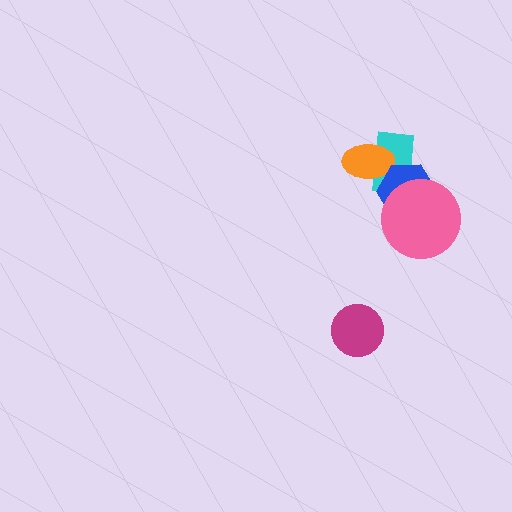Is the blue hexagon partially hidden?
Yes, it is partially covered by another shape.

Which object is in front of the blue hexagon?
The pink circle is in front of the blue hexagon.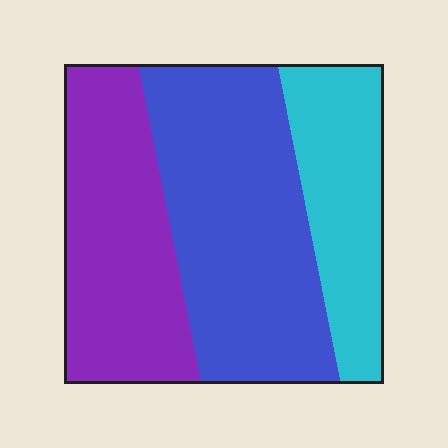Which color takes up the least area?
Cyan, at roughly 25%.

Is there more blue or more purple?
Blue.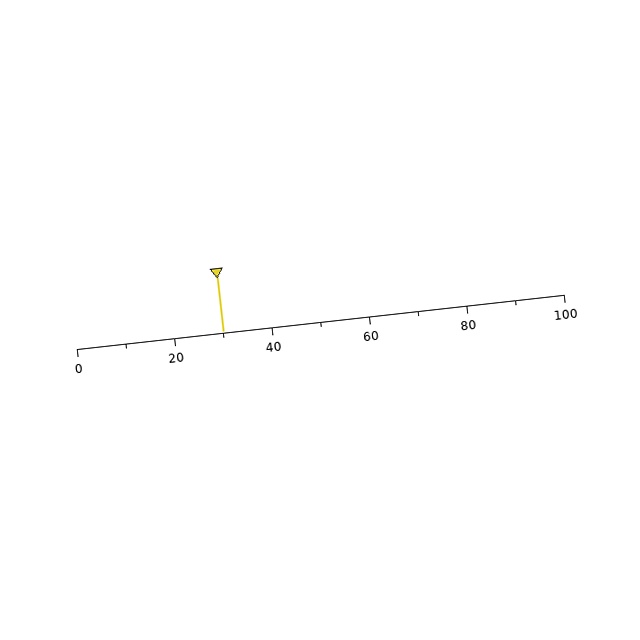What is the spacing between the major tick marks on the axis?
The major ticks are spaced 20 apart.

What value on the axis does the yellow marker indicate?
The marker indicates approximately 30.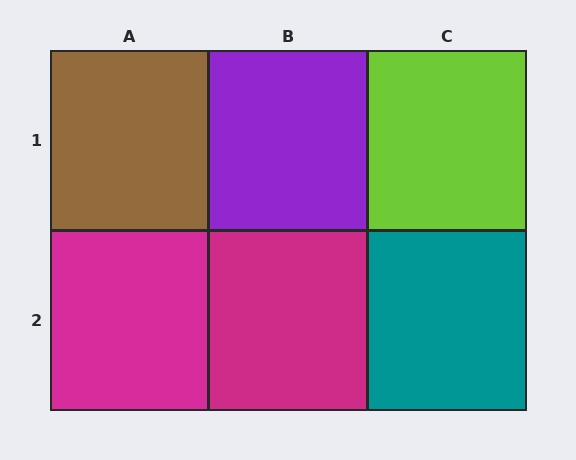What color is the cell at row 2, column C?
Teal.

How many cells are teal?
1 cell is teal.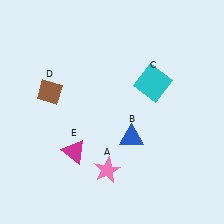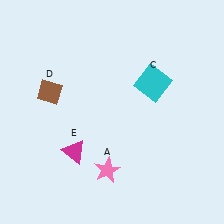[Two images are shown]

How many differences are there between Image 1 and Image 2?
There is 1 difference between the two images.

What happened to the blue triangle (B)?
The blue triangle (B) was removed in Image 2. It was in the bottom-right area of Image 1.